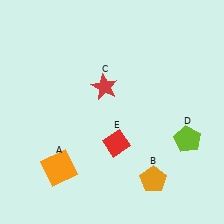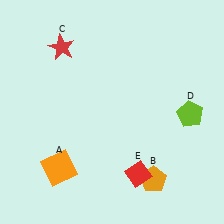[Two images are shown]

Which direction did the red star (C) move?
The red star (C) moved left.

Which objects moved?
The objects that moved are: the red star (C), the lime pentagon (D), the red diamond (E).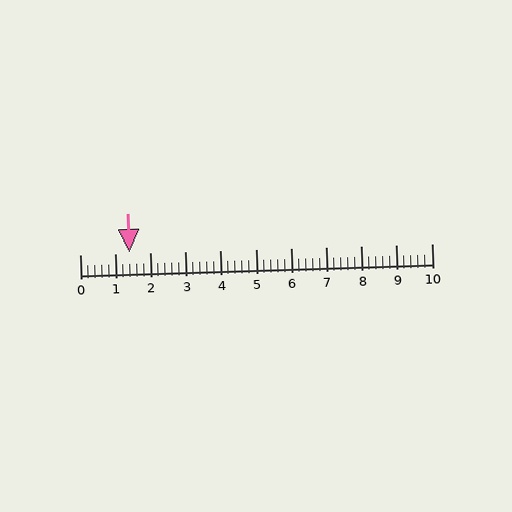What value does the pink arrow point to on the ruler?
The pink arrow points to approximately 1.4.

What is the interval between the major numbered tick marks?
The major tick marks are spaced 1 units apart.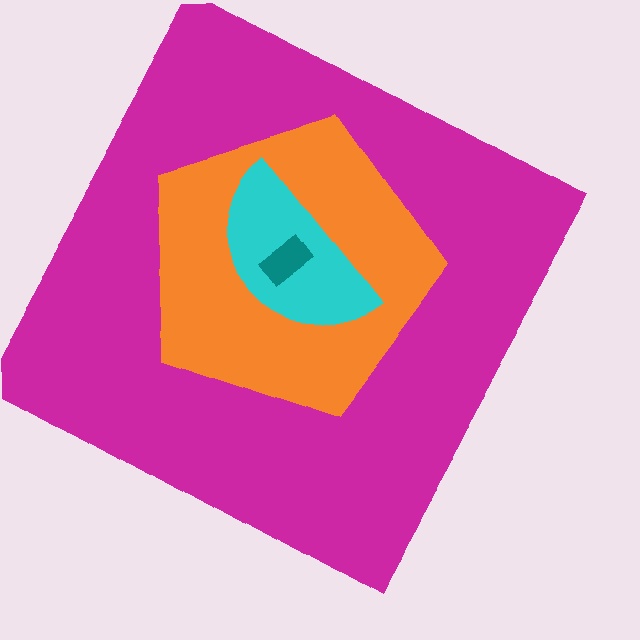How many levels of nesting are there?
4.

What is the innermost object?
The teal rectangle.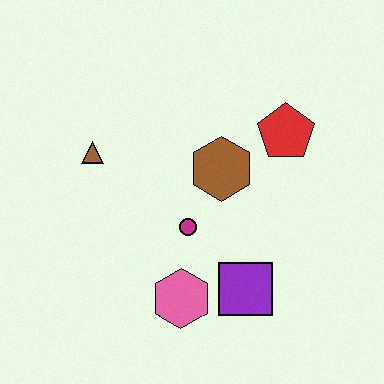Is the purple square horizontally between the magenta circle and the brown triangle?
No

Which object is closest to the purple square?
The pink hexagon is closest to the purple square.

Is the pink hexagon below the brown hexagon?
Yes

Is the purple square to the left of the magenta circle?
No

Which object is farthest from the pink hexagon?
The red pentagon is farthest from the pink hexagon.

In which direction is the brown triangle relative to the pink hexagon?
The brown triangle is above the pink hexagon.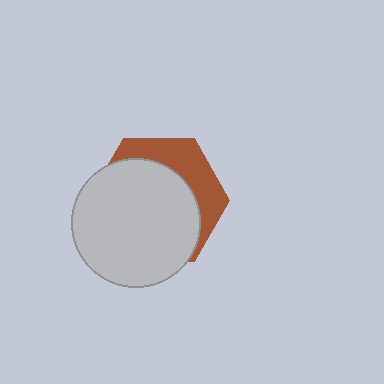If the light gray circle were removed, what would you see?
You would see the complete brown hexagon.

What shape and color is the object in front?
The object in front is a light gray circle.